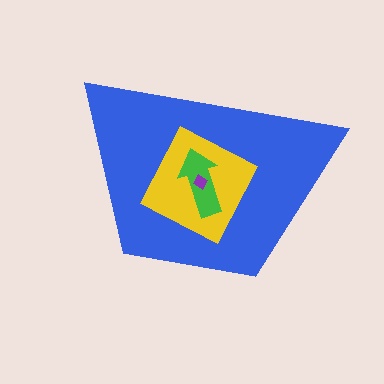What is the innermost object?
The purple diamond.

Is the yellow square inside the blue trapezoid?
Yes.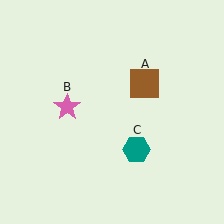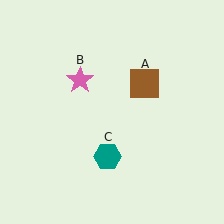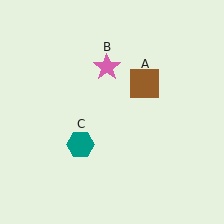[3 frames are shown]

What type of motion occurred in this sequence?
The pink star (object B), teal hexagon (object C) rotated clockwise around the center of the scene.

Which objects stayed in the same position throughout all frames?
Brown square (object A) remained stationary.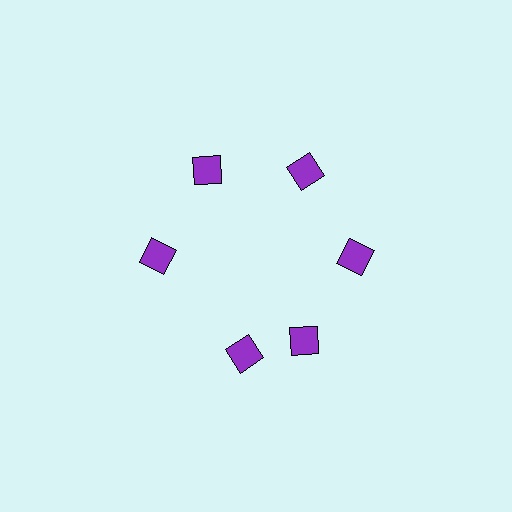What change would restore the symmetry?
The symmetry would be restored by rotating it back into even spacing with its neighbors so that all 6 diamonds sit at equal angles and equal distance from the center.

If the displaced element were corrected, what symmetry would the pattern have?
It would have 6-fold rotational symmetry — the pattern would map onto itself every 60 degrees.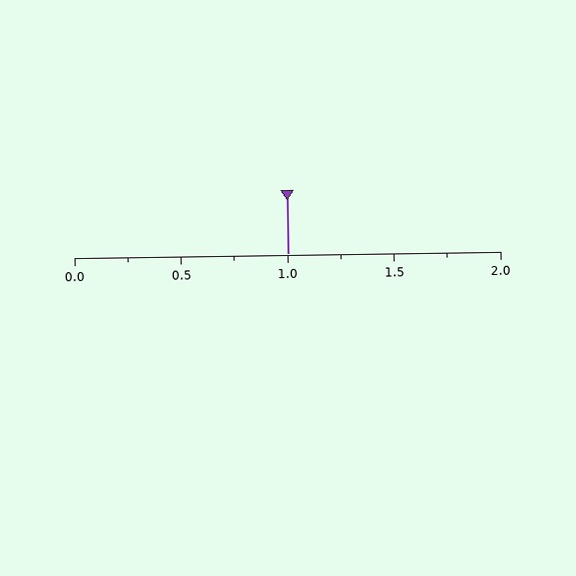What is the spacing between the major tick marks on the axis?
The major ticks are spaced 0.5 apart.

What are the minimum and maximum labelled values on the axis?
The axis runs from 0.0 to 2.0.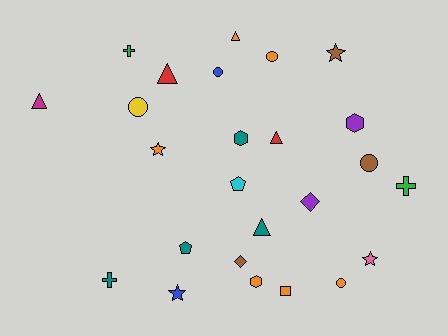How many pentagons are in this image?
There are 2 pentagons.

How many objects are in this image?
There are 25 objects.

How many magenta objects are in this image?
There is 1 magenta object.